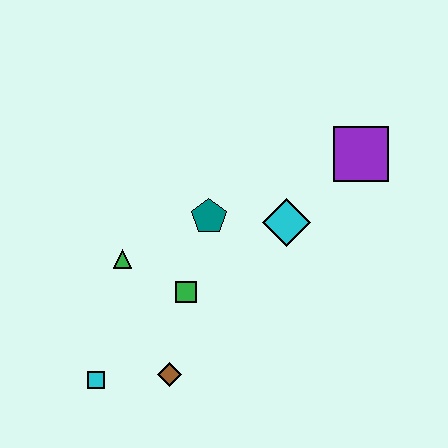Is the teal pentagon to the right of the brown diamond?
Yes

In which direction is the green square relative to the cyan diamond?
The green square is to the left of the cyan diamond.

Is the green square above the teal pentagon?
No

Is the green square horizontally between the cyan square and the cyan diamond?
Yes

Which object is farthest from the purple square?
The cyan square is farthest from the purple square.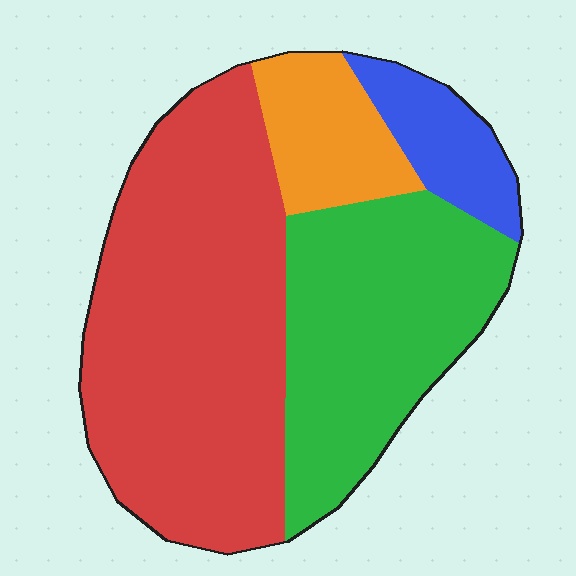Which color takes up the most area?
Red, at roughly 50%.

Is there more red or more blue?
Red.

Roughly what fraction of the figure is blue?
Blue covers around 10% of the figure.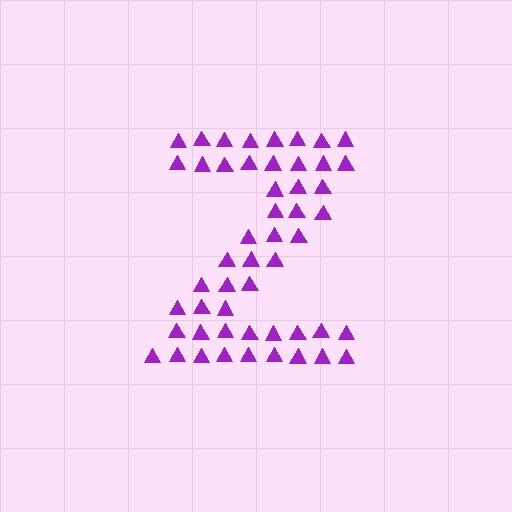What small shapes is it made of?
It is made of small triangles.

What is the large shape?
The large shape is the letter Z.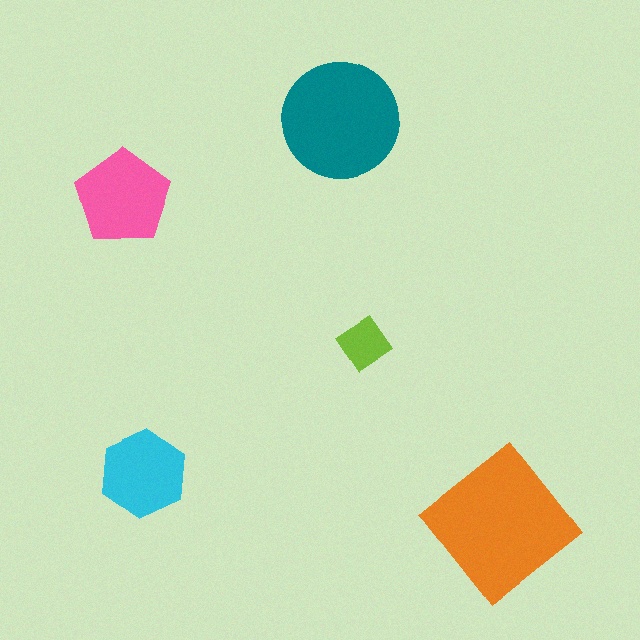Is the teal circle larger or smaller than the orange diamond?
Smaller.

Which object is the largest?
The orange diamond.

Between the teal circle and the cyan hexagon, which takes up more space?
The teal circle.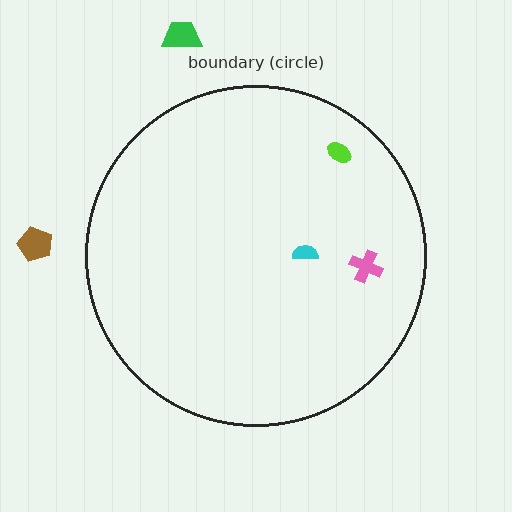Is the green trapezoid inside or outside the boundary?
Outside.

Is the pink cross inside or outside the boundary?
Inside.